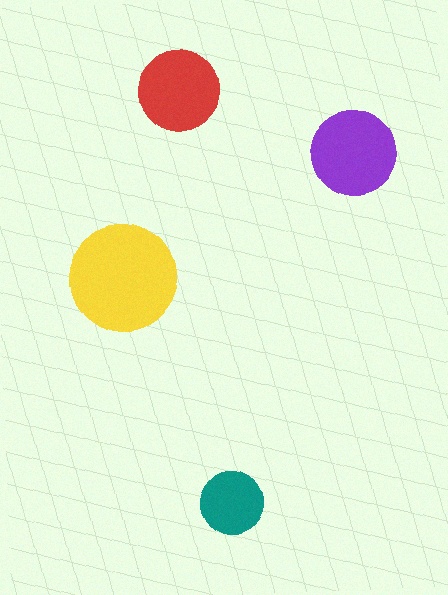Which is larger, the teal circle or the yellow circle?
The yellow one.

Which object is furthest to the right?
The purple circle is rightmost.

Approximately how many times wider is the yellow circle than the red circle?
About 1.5 times wider.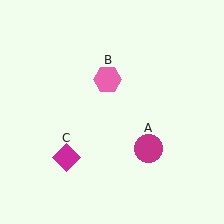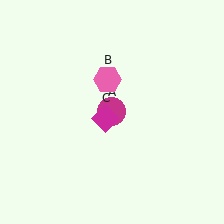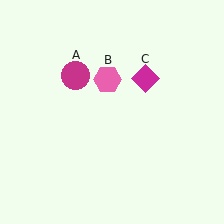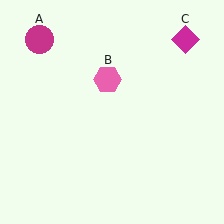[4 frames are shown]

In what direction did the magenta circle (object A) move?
The magenta circle (object A) moved up and to the left.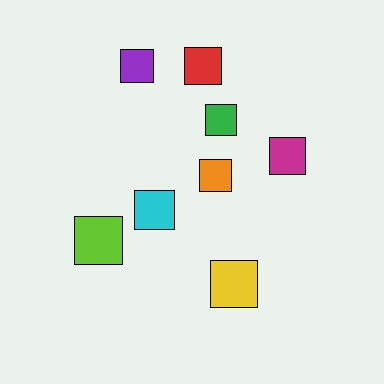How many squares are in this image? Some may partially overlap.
There are 8 squares.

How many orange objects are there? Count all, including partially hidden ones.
There is 1 orange object.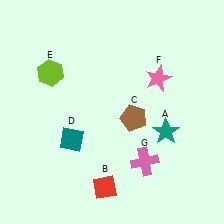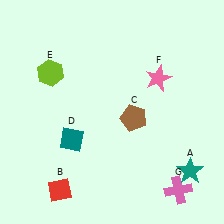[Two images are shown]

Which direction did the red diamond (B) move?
The red diamond (B) moved left.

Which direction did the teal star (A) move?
The teal star (A) moved down.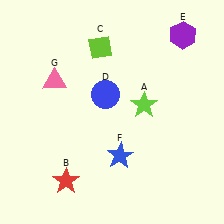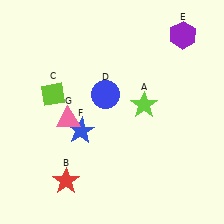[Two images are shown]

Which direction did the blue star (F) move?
The blue star (F) moved left.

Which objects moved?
The objects that moved are: the lime diamond (C), the blue star (F), the pink triangle (G).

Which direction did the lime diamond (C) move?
The lime diamond (C) moved left.